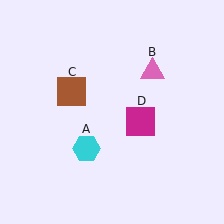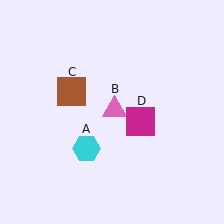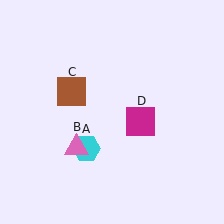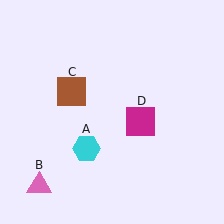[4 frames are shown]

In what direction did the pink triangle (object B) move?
The pink triangle (object B) moved down and to the left.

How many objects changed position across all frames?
1 object changed position: pink triangle (object B).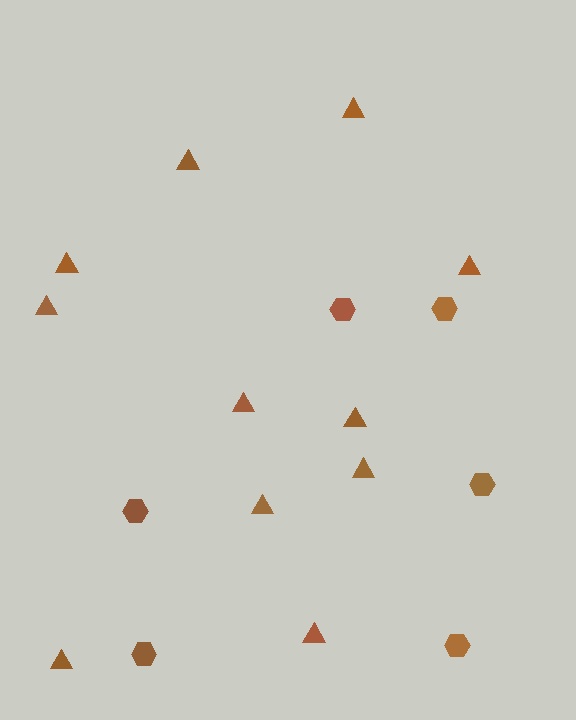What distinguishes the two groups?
There are 2 groups: one group of triangles (11) and one group of hexagons (6).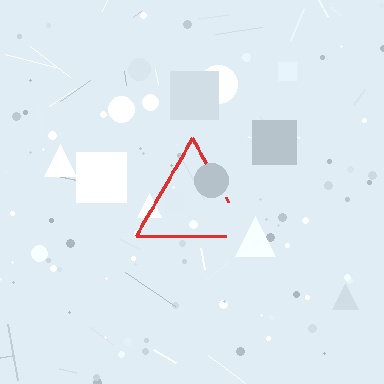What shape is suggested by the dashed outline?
The dashed outline suggests a triangle.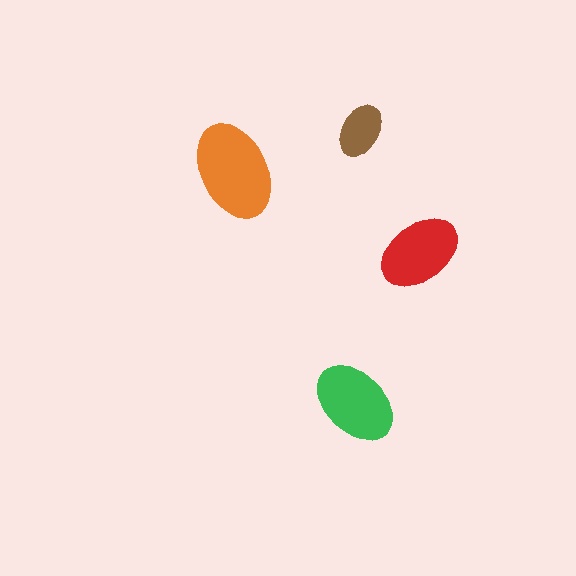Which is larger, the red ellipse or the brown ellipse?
The red one.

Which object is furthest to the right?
The red ellipse is rightmost.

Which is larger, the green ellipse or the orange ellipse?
The orange one.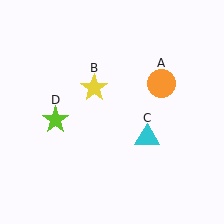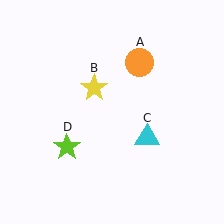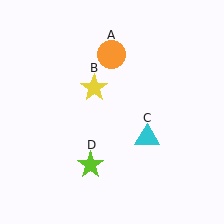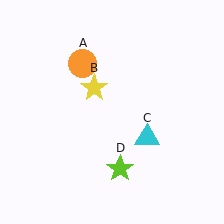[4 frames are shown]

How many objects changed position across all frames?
2 objects changed position: orange circle (object A), lime star (object D).